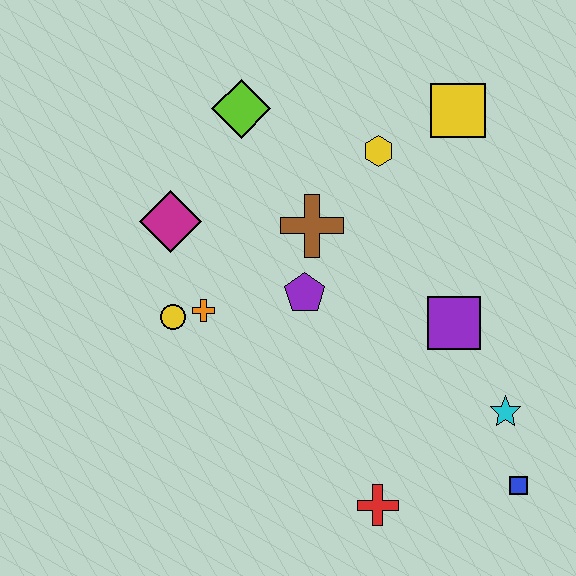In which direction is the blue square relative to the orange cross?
The blue square is to the right of the orange cross.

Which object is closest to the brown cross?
The purple pentagon is closest to the brown cross.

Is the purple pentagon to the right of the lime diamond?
Yes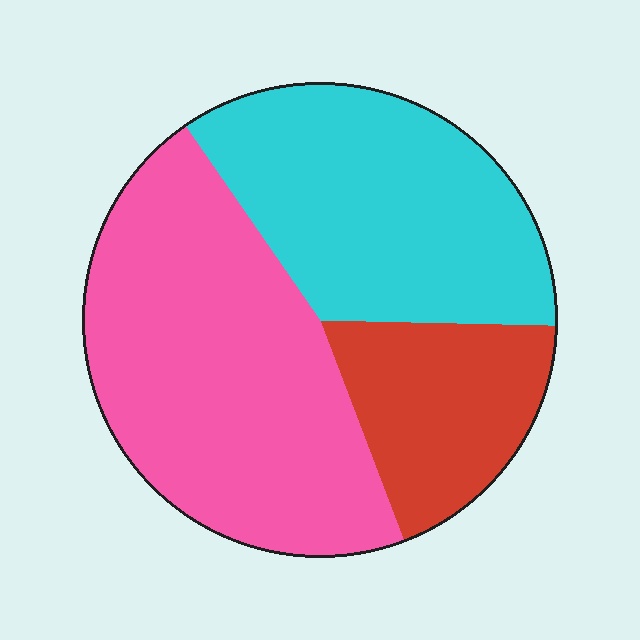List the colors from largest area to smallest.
From largest to smallest: pink, cyan, red.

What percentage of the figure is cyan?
Cyan covers around 35% of the figure.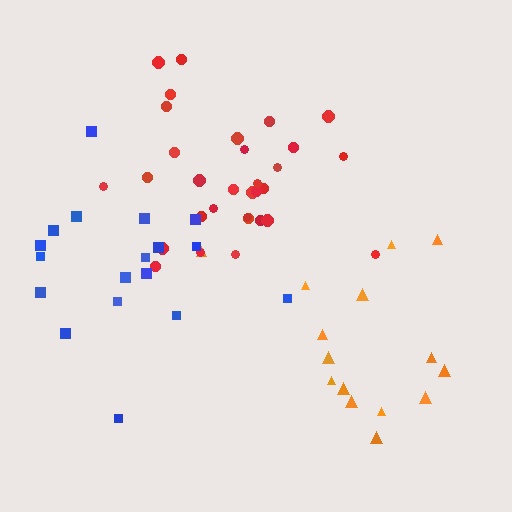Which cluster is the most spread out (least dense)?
Blue.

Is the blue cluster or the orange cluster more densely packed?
Orange.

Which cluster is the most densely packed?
Red.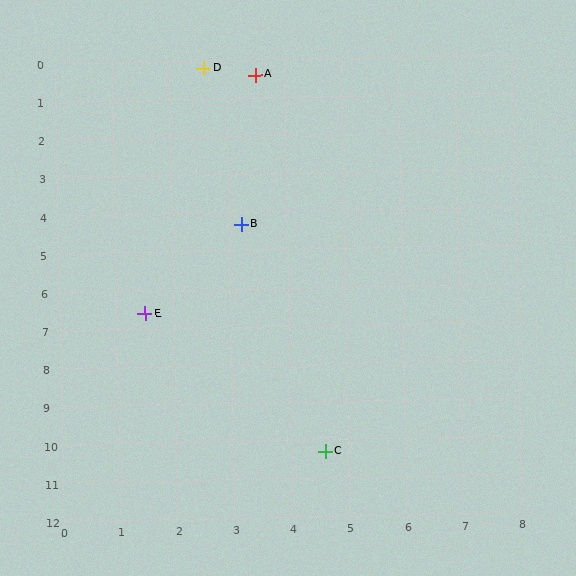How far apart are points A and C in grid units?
Points A and C are about 10.0 grid units apart.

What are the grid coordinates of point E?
Point E is at approximately (1.5, 6.6).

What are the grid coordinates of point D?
Point D is at approximately (2.6, 0.2).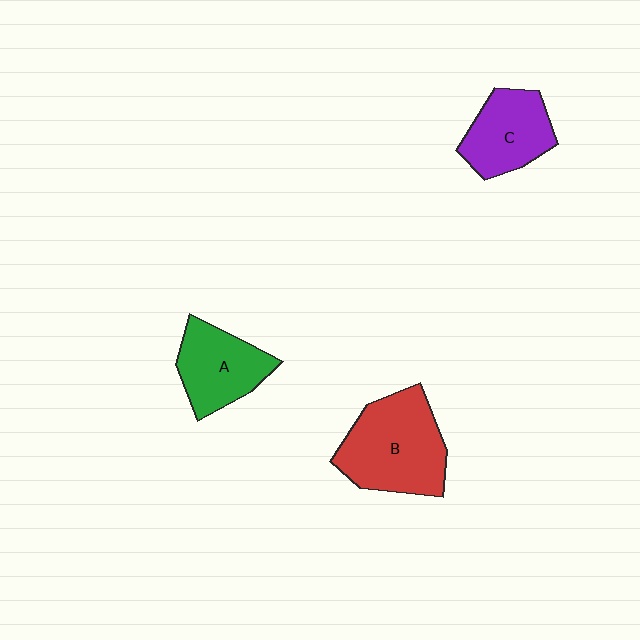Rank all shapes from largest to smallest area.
From largest to smallest: B (red), C (purple), A (green).